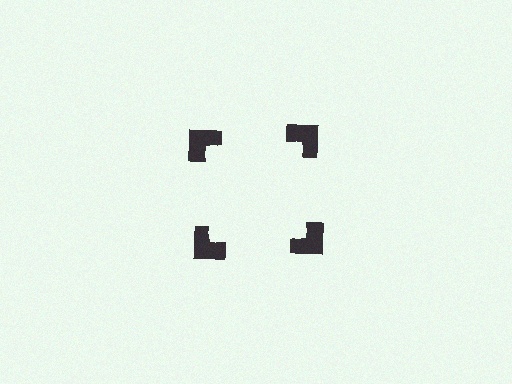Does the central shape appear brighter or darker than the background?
It typically appears slightly brighter than the background, even though no actual brightness change is drawn.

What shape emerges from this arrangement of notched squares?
An illusory square — its edges are inferred from the aligned wedge cuts in the notched squares, not physically drawn.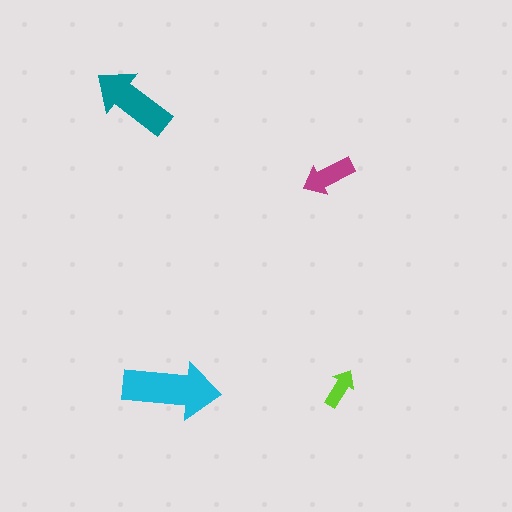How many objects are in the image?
There are 4 objects in the image.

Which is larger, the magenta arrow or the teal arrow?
The teal one.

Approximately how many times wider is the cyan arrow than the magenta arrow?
About 2 times wider.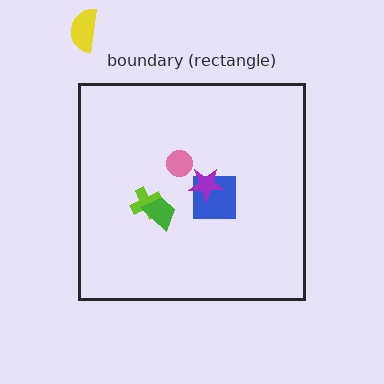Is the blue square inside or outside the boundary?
Inside.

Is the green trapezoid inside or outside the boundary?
Inside.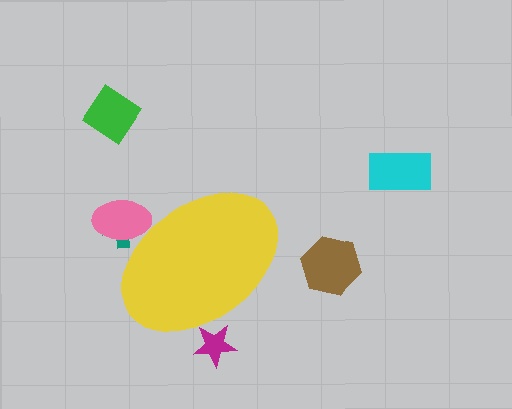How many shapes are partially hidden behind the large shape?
3 shapes are partially hidden.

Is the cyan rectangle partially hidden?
No, the cyan rectangle is fully visible.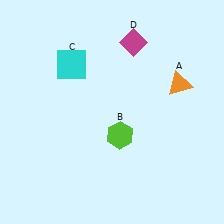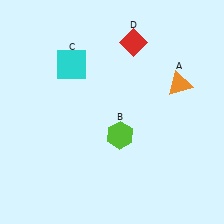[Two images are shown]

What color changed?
The diamond (D) changed from magenta in Image 1 to red in Image 2.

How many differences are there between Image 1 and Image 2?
There is 1 difference between the two images.